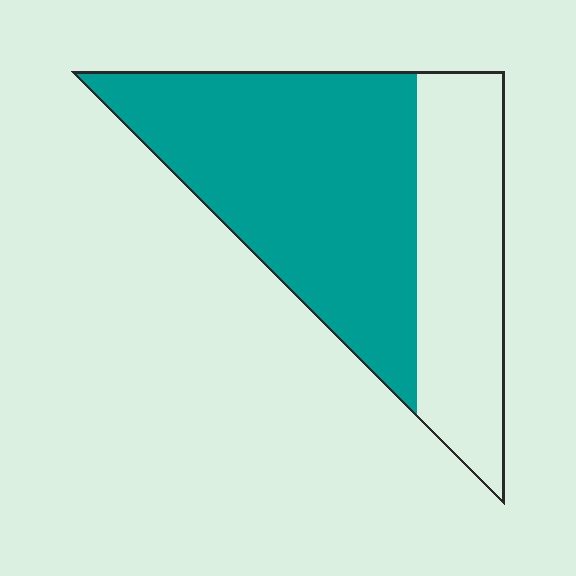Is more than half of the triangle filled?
Yes.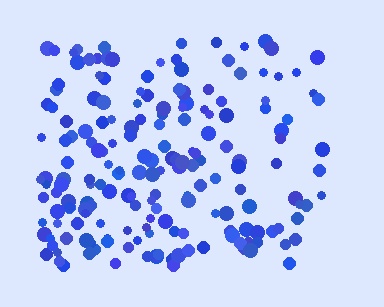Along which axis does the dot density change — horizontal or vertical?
Horizontal.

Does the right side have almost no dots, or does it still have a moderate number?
Still a moderate number, just noticeably fewer than the left.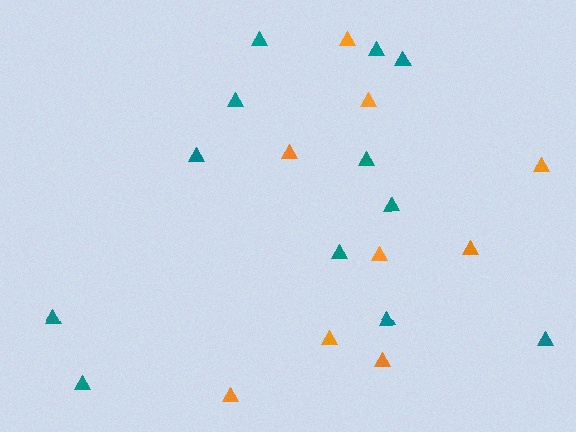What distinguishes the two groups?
There are 2 groups: one group of teal triangles (12) and one group of orange triangles (9).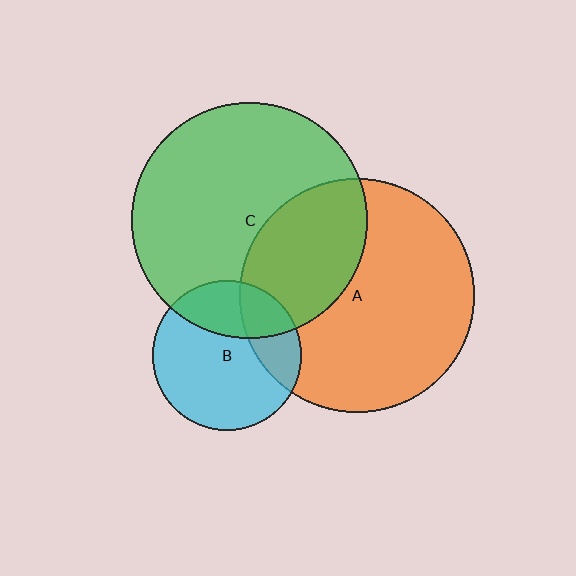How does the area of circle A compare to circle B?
Approximately 2.5 times.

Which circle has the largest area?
Circle C (green).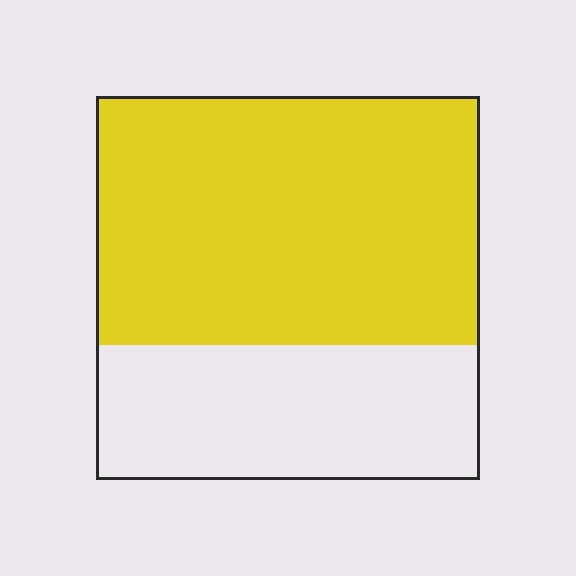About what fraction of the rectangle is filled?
About two thirds (2/3).